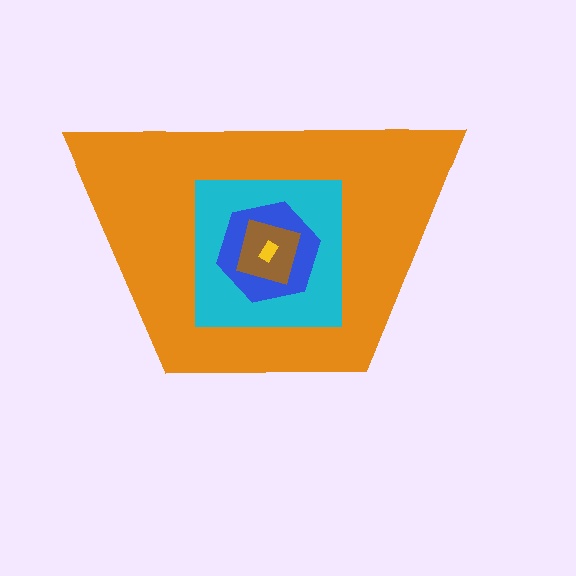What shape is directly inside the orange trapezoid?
The cyan square.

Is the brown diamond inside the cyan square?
Yes.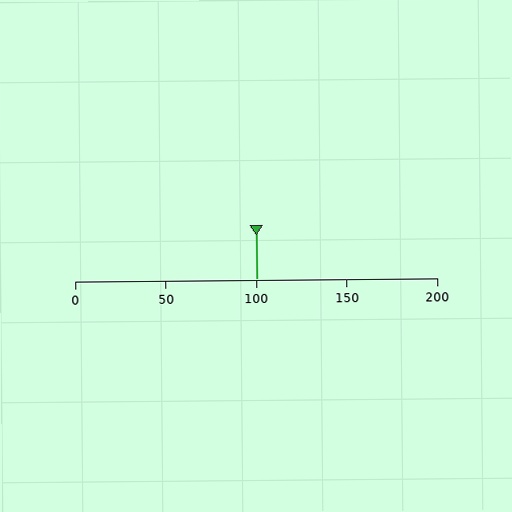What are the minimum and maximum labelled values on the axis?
The axis runs from 0 to 200.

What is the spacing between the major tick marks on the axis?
The major ticks are spaced 50 apart.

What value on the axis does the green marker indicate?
The marker indicates approximately 100.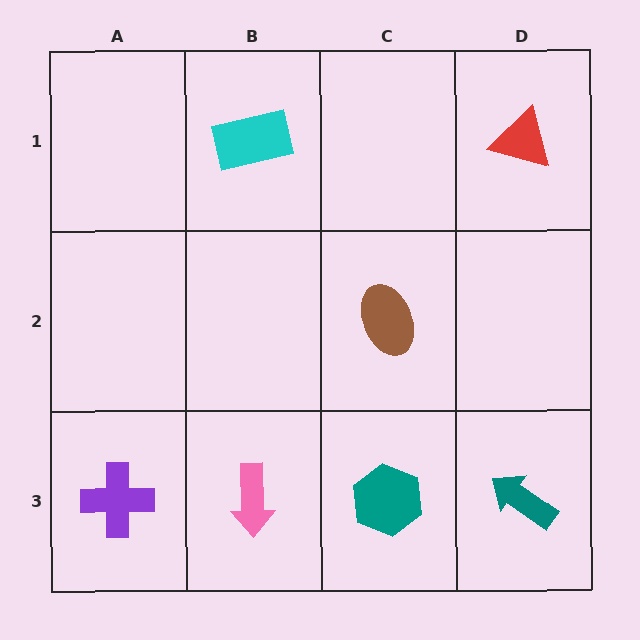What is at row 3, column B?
A pink arrow.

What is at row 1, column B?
A cyan rectangle.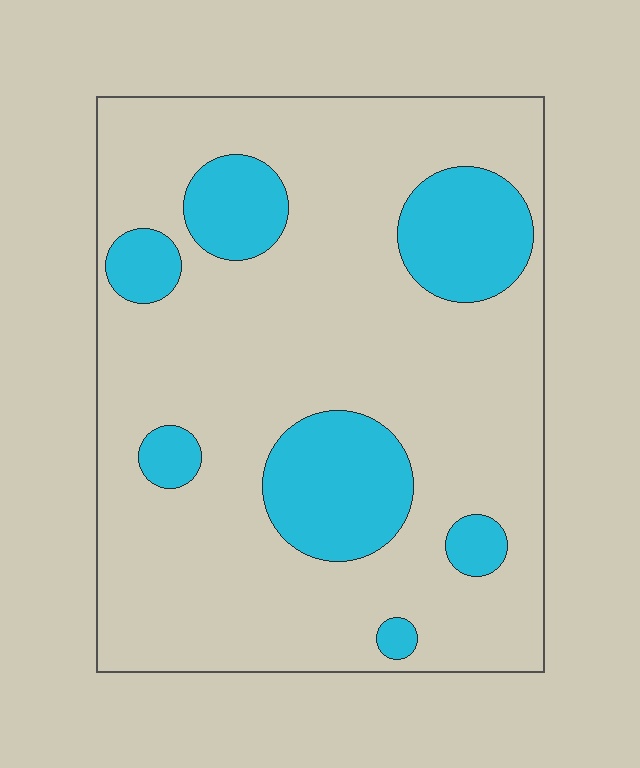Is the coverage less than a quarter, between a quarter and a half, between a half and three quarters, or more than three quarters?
Less than a quarter.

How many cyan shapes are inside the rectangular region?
7.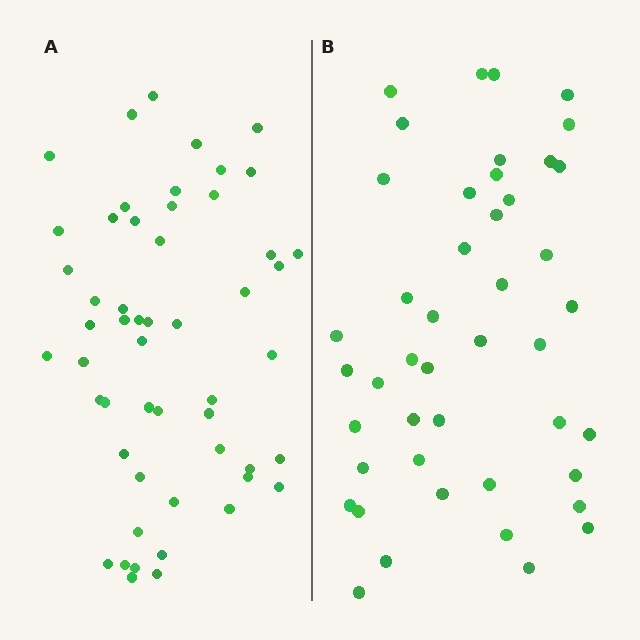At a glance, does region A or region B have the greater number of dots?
Region A (the left region) has more dots.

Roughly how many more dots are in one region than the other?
Region A has roughly 8 or so more dots than region B.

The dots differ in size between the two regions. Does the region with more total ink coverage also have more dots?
No. Region B has more total ink coverage because its dots are larger, but region A actually contains more individual dots. Total area can be misleading — the number of items is what matters here.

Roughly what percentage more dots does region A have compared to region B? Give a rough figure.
About 20% more.